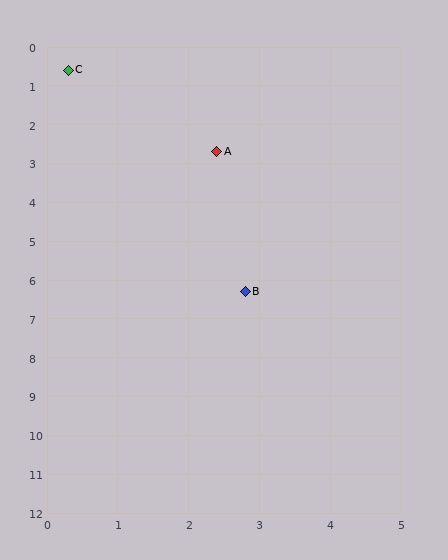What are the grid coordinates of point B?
Point B is at approximately (2.8, 6.3).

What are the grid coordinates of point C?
Point C is at approximately (0.3, 0.6).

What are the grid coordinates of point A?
Point A is at approximately (2.4, 2.7).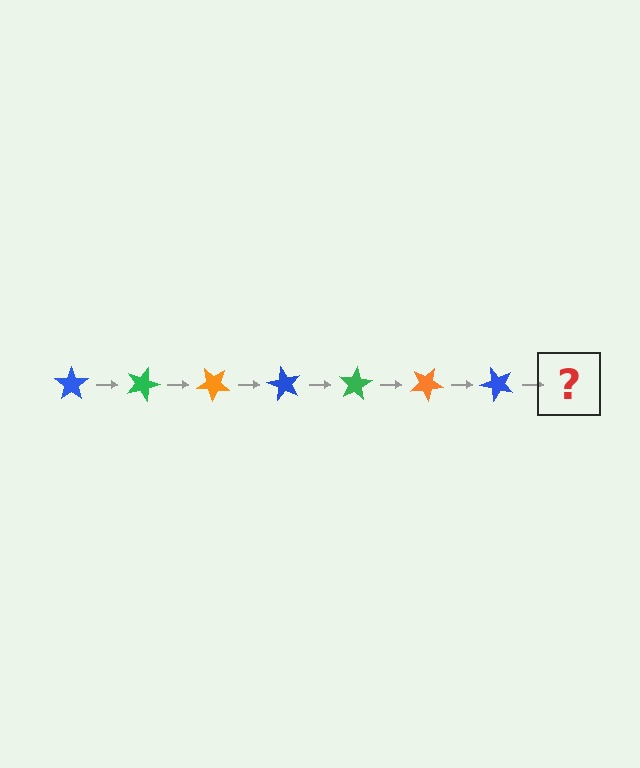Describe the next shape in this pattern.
It should be a green star, rotated 140 degrees from the start.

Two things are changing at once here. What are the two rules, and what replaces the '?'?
The two rules are that it rotates 20 degrees each step and the color cycles through blue, green, and orange. The '?' should be a green star, rotated 140 degrees from the start.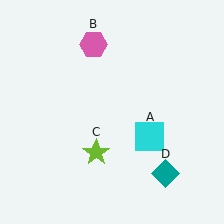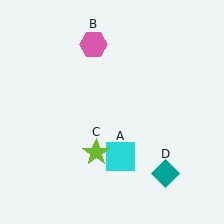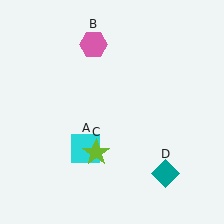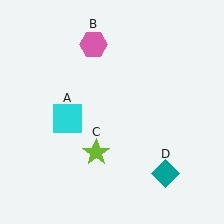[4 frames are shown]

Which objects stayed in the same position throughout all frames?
Pink hexagon (object B) and lime star (object C) and teal diamond (object D) remained stationary.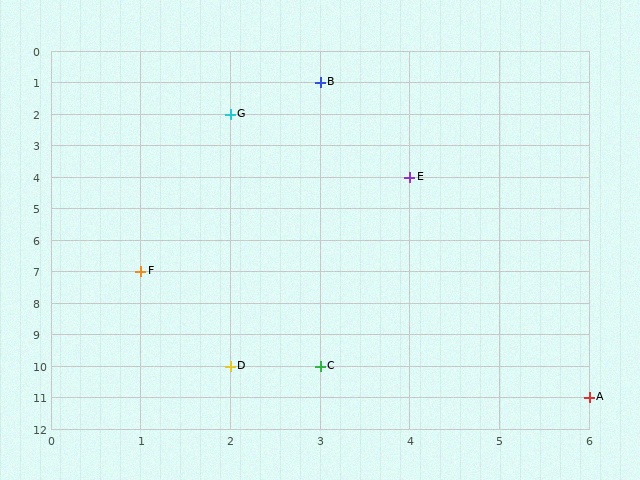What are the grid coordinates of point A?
Point A is at grid coordinates (6, 11).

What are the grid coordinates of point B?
Point B is at grid coordinates (3, 1).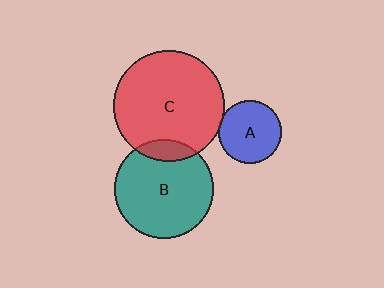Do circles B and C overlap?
Yes.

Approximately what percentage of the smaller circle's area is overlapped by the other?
Approximately 15%.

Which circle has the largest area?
Circle C (red).